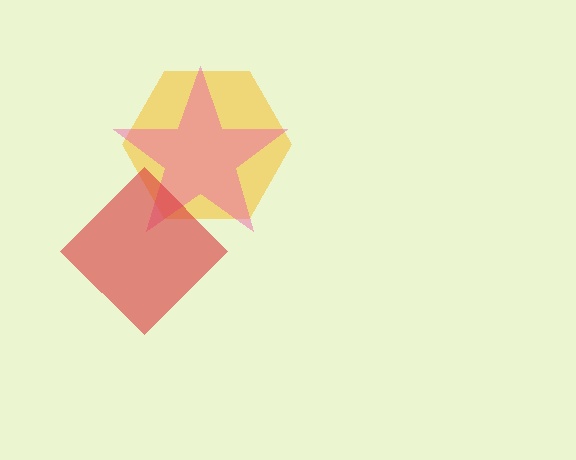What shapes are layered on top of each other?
The layered shapes are: a yellow hexagon, a pink star, a red diamond.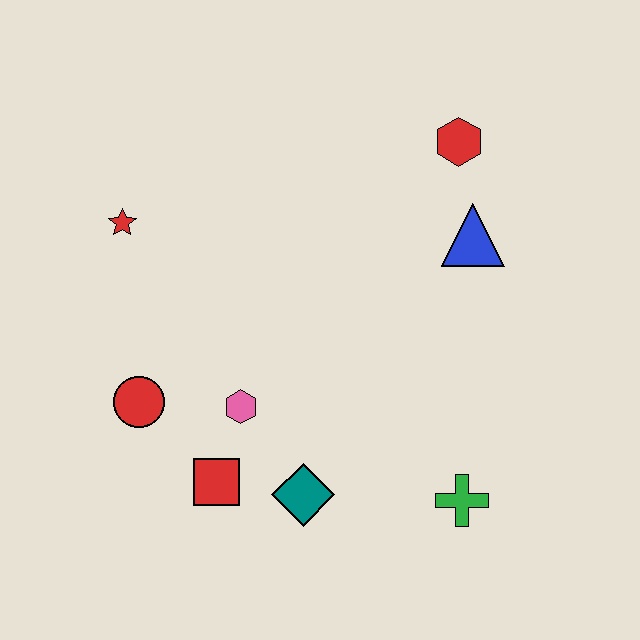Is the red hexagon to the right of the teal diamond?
Yes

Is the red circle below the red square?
No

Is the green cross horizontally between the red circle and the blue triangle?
Yes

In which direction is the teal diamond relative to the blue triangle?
The teal diamond is below the blue triangle.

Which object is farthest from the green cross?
The red star is farthest from the green cross.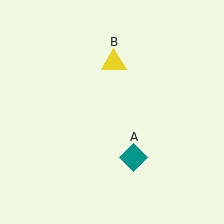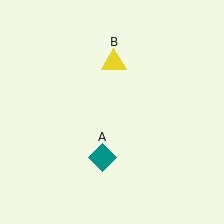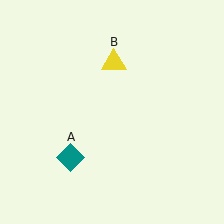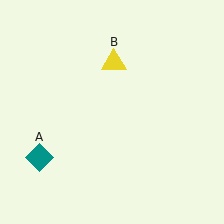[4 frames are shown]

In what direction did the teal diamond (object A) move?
The teal diamond (object A) moved left.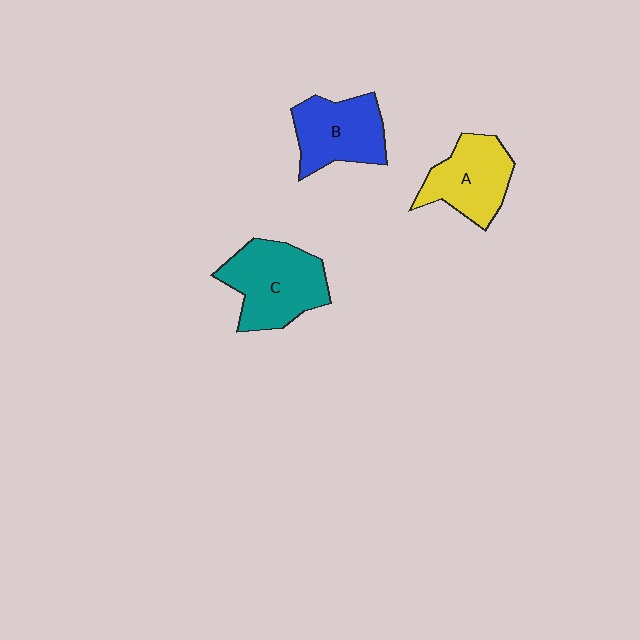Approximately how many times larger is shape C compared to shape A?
Approximately 1.2 times.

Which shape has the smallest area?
Shape A (yellow).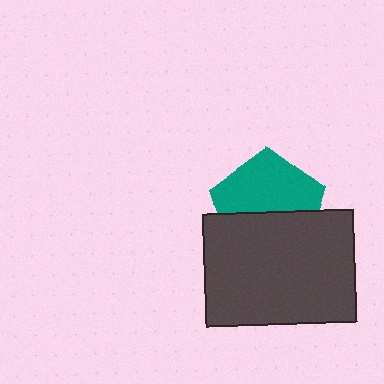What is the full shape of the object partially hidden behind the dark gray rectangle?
The partially hidden object is a teal pentagon.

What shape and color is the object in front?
The object in front is a dark gray rectangle.